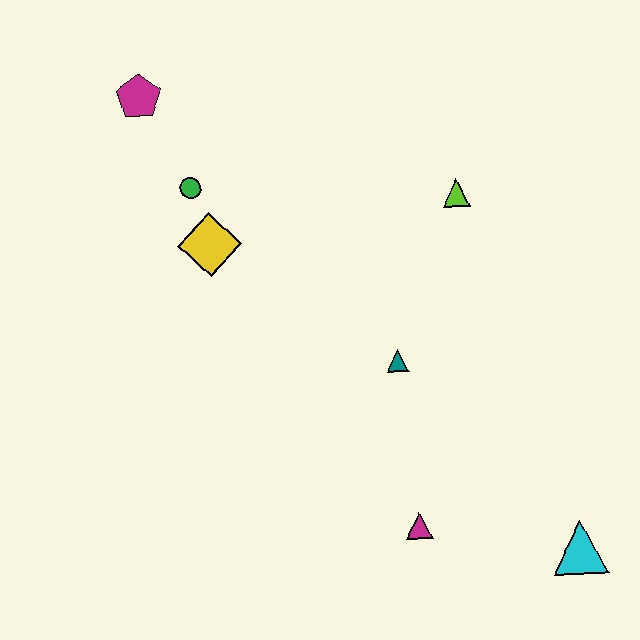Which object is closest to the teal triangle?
The magenta triangle is closest to the teal triangle.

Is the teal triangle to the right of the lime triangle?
No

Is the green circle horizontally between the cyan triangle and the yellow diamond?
No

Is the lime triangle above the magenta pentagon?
No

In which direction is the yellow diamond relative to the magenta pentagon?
The yellow diamond is below the magenta pentagon.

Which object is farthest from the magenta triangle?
The magenta pentagon is farthest from the magenta triangle.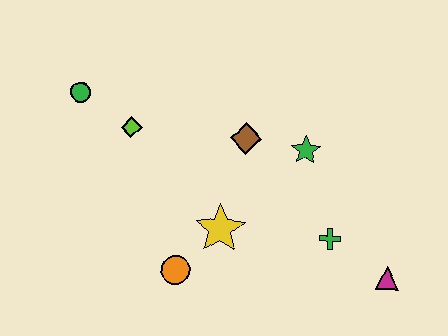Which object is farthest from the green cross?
The green circle is farthest from the green cross.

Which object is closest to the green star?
The brown diamond is closest to the green star.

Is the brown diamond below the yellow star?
No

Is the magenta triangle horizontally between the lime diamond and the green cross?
No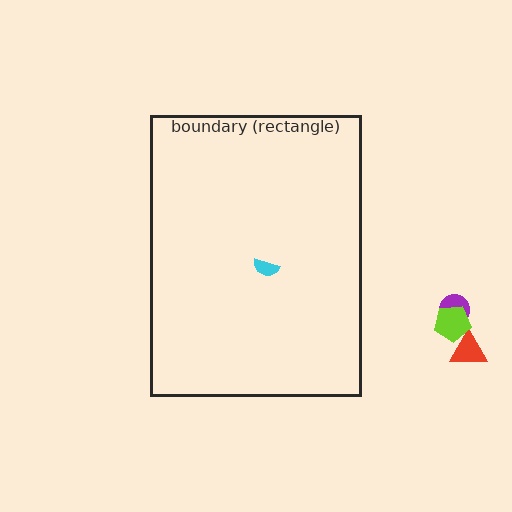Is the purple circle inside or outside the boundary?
Outside.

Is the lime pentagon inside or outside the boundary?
Outside.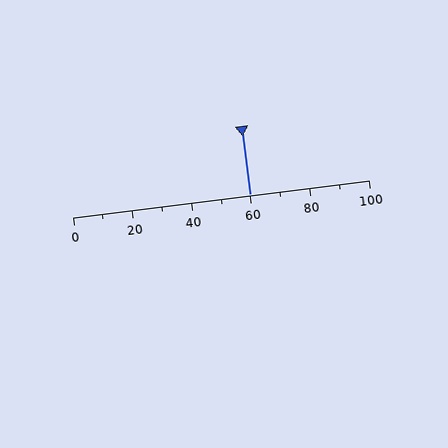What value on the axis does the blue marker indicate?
The marker indicates approximately 60.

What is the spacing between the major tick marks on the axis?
The major ticks are spaced 20 apart.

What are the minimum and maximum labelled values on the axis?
The axis runs from 0 to 100.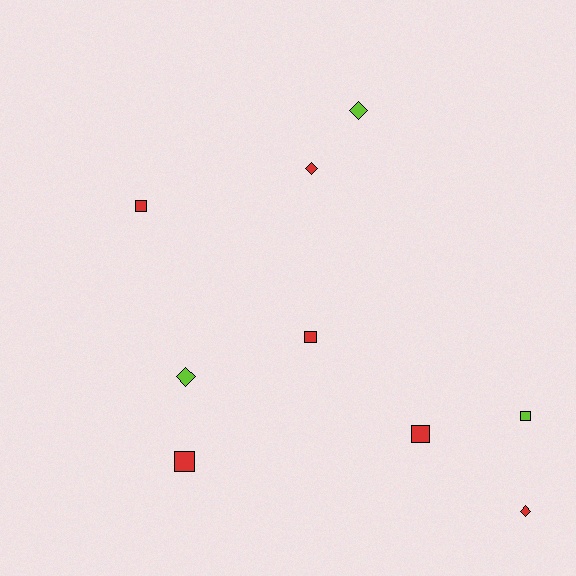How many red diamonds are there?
There are 2 red diamonds.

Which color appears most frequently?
Red, with 6 objects.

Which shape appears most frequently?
Square, with 5 objects.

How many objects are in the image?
There are 9 objects.